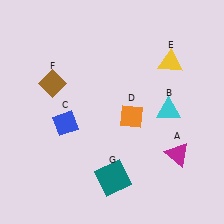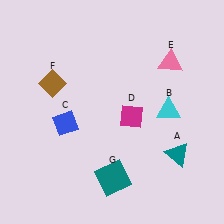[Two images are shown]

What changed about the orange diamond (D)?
In Image 1, D is orange. In Image 2, it changed to magenta.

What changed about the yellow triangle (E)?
In Image 1, E is yellow. In Image 2, it changed to pink.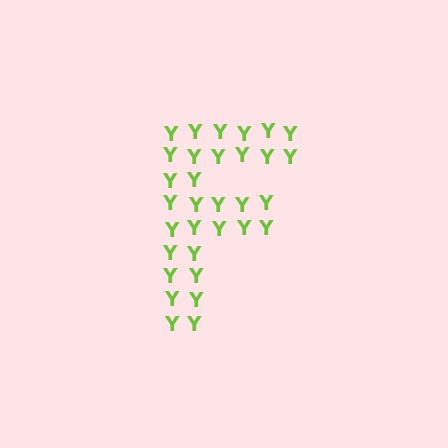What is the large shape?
The large shape is the letter F.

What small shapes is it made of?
It is made of small letter Y's.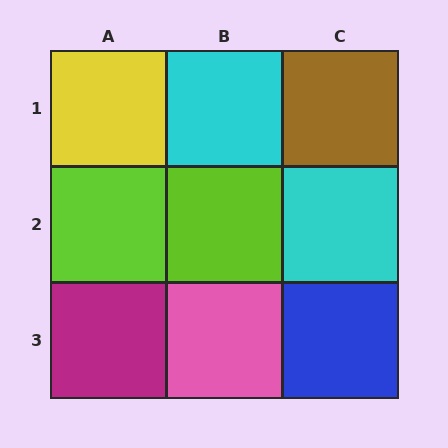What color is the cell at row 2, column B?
Lime.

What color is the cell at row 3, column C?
Blue.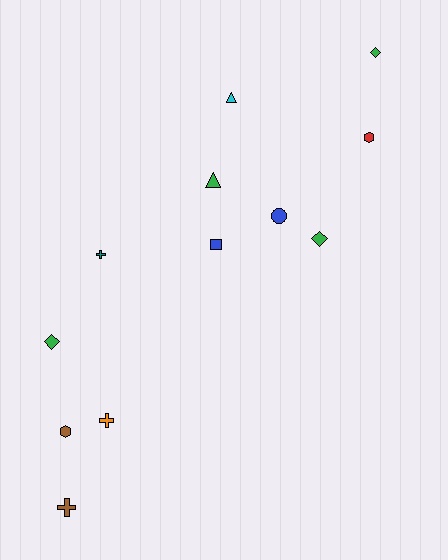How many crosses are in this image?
There are 3 crosses.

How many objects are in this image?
There are 12 objects.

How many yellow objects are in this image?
There are no yellow objects.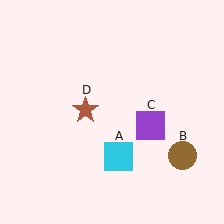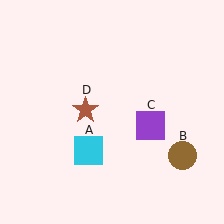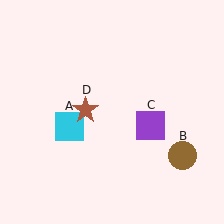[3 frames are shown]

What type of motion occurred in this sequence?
The cyan square (object A) rotated clockwise around the center of the scene.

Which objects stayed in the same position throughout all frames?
Brown circle (object B) and purple square (object C) and brown star (object D) remained stationary.